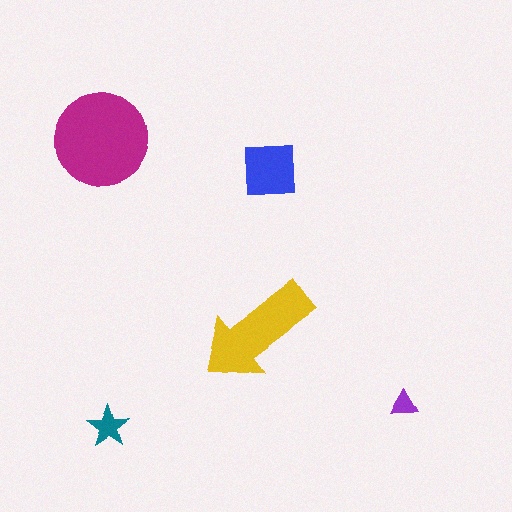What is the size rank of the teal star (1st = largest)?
4th.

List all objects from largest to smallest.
The magenta circle, the yellow arrow, the blue square, the teal star, the purple triangle.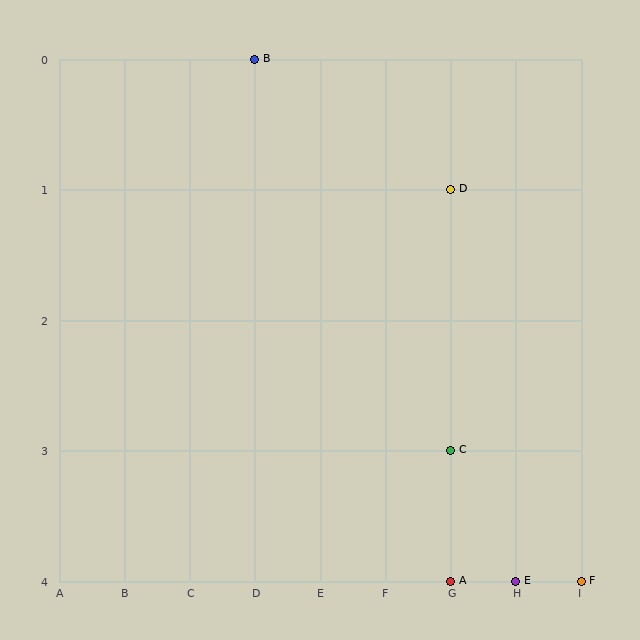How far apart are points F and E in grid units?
Points F and E are 1 column apart.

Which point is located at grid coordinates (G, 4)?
Point A is at (G, 4).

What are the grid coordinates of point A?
Point A is at grid coordinates (G, 4).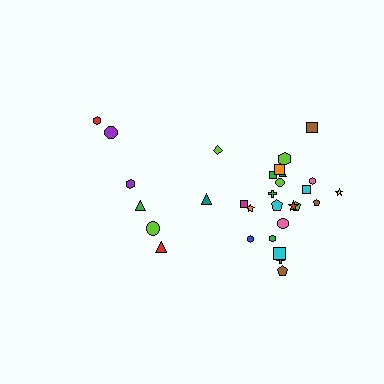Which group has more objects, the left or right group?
The right group.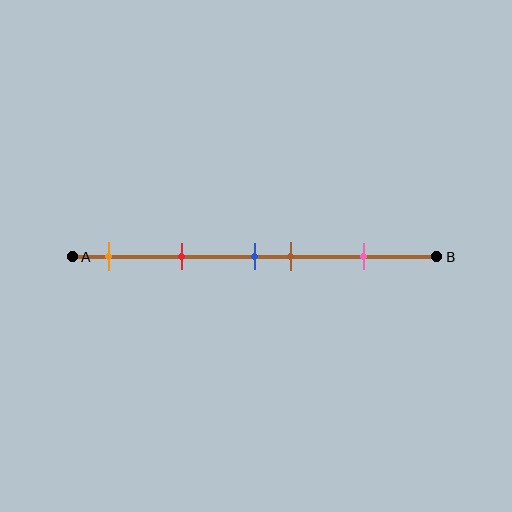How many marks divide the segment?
There are 5 marks dividing the segment.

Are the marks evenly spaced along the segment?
No, the marks are not evenly spaced.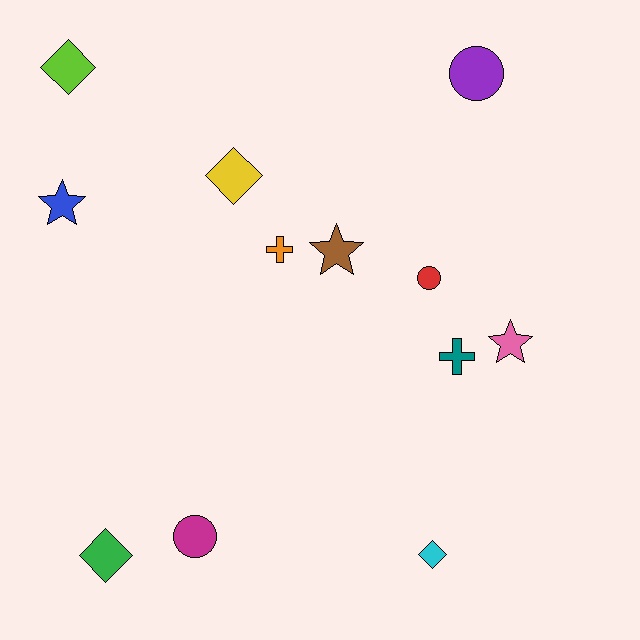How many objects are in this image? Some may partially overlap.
There are 12 objects.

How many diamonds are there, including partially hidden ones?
There are 4 diamonds.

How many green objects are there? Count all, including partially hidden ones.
There is 1 green object.